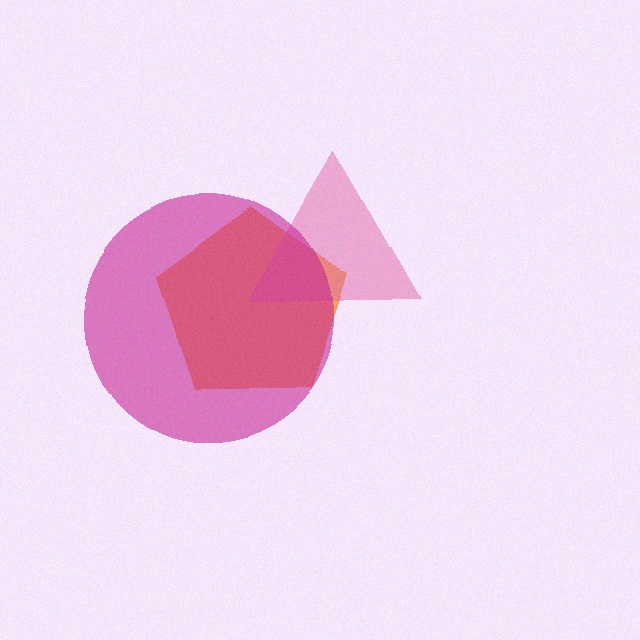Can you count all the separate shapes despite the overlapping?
Yes, there are 3 separate shapes.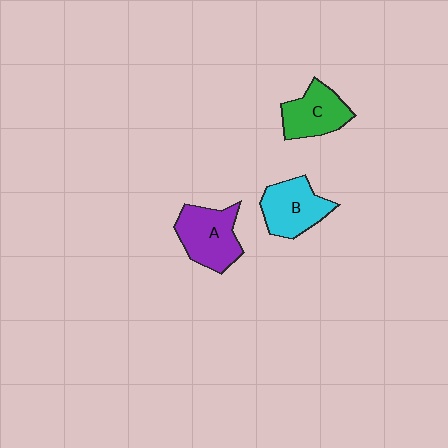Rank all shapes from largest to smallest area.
From largest to smallest: A (purple), B (cyan), C (green).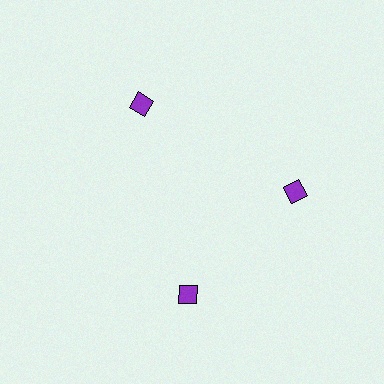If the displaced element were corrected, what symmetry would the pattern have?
It would have 3-fold rotational symmetry — the pattern would map onto itself every 120 degrees.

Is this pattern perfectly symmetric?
No. The 3 purple diamonds are arranged in a ring, but one element near the 7 o'clock position is rotated out of alignment along the ring, breaking the 3-fold rotational symmetry.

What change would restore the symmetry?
The symmetry would be restored by rotating it back into even spacing with its neighbors so that all 3 diamonds sit at equal angles and equal distance from the center.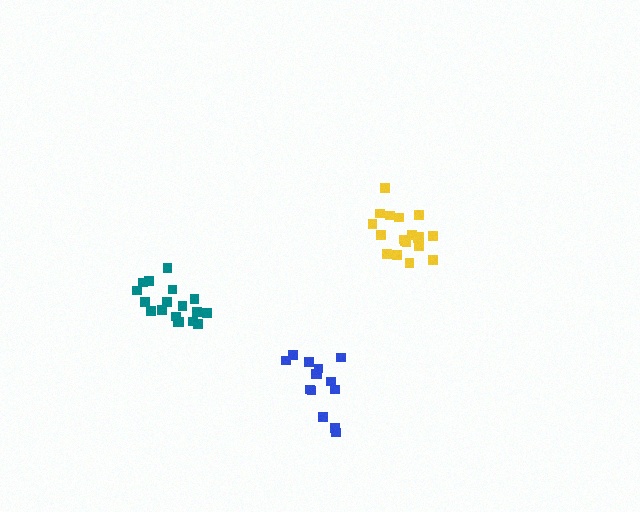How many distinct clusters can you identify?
There are 3 distinct clusters.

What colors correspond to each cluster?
The clusters are colored: blue, yellow, teal.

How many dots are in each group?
Group 1: 14 dots, Group 2: 19 dots, Group 3: 18 dots (51 total).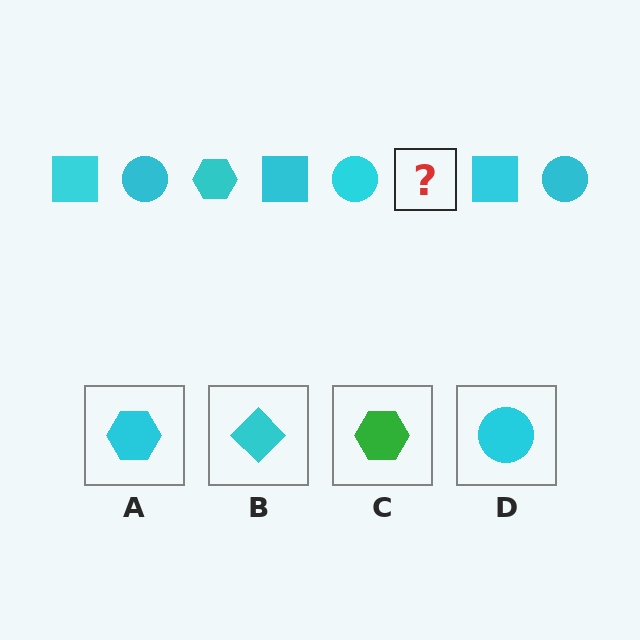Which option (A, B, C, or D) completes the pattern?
A.